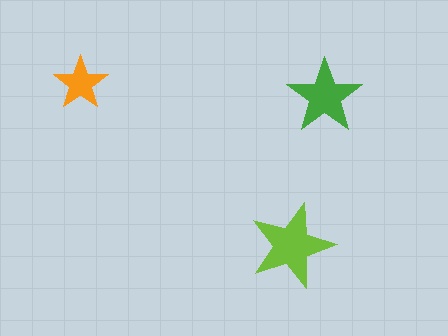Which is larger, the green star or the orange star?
The green one.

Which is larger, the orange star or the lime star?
The lime one.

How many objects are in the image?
There are 3 objects in the image.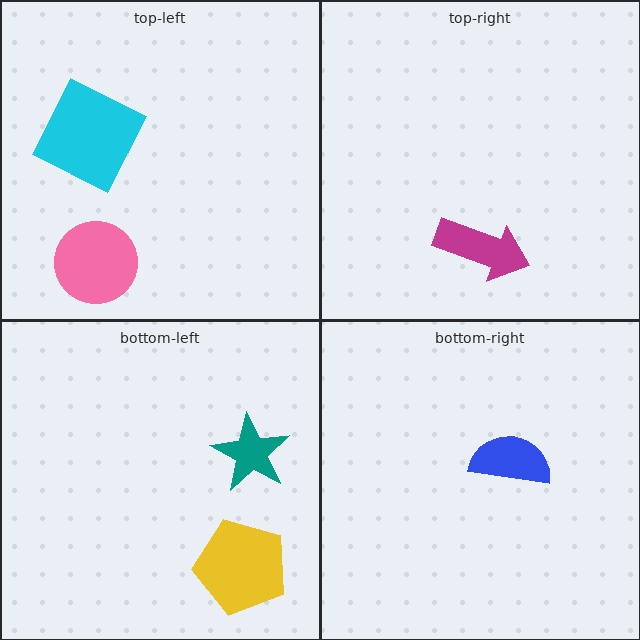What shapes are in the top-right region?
The magenta arrow.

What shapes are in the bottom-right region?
The blue semicircle.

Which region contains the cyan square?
The top-left region.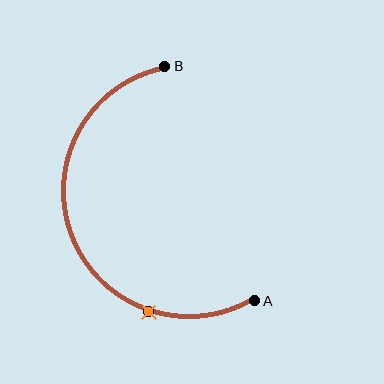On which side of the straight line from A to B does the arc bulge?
The arc bulges to the left of the straight line connecting A and B.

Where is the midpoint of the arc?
The arc midpoint is the point on the curve farthest from the straight line joining A and B. It sits to the left of that line.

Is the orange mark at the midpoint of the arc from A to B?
No. The orange mark lies on the arc but is closer to endpoint A. The arc midpoint would be at the point on the curve equidistant along the arc from both A and B.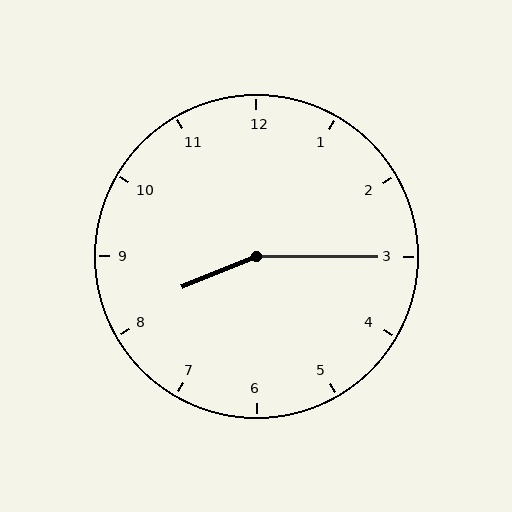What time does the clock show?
8:15.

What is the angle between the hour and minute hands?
Approximately 158 degrees.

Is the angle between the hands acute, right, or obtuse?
It is obtuse.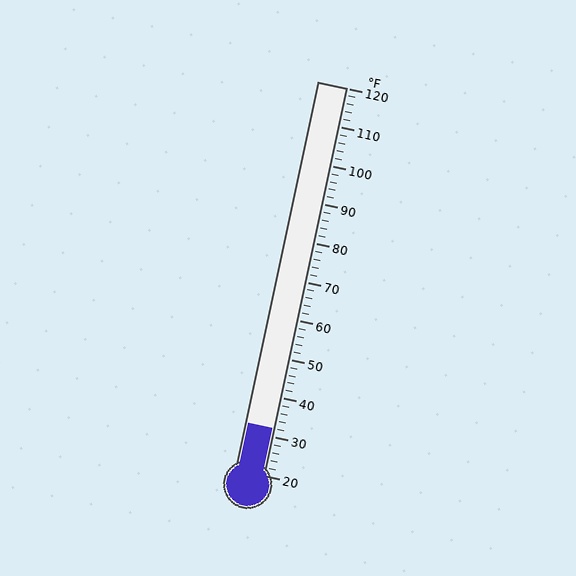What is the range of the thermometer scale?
The thermometer scale ranges from 20°F to 120°F.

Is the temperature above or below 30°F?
The temperature is above 30°F.